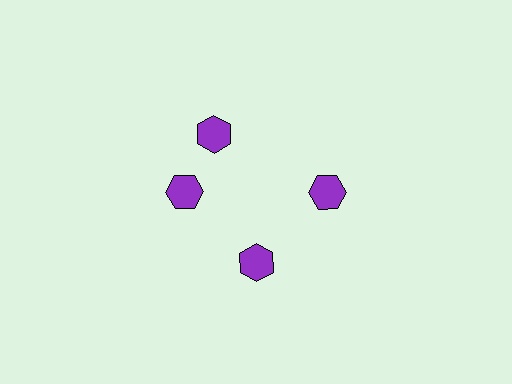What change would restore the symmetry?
The symmetry would be restored by rotating it back into even spacing with its neighbors so that all 4 hexagons sit at equal angles and equal distance from the center.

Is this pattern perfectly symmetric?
No. The 4 purple hexagons are arranged in a ring, but one element near the 12 o'clock position is rotated out of alignment along the ring, breaking the 4-fold rotational symmetry.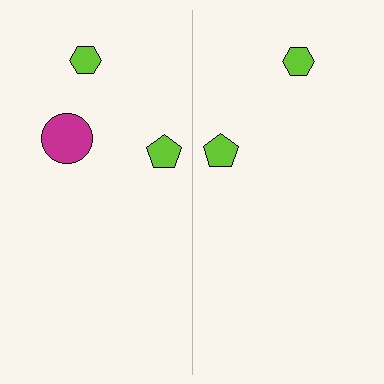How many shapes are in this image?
There are 5 shapes in this image.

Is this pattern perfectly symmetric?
No, the pattern is not perfectly symmetric. A magenta circle is missing from the right side.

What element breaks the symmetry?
A magenta circle is missing from the right side.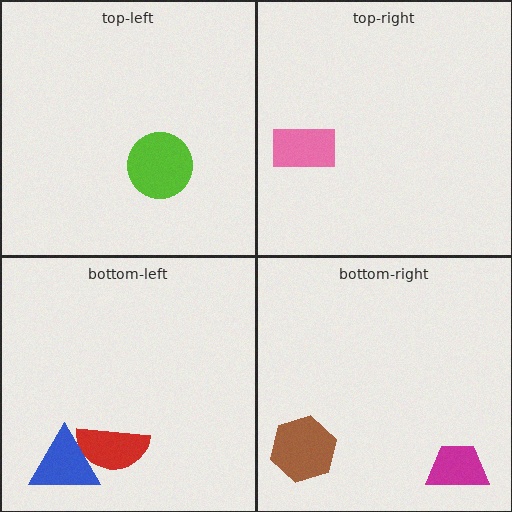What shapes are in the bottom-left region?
The red semicircle, the blue triangle.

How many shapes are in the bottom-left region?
2.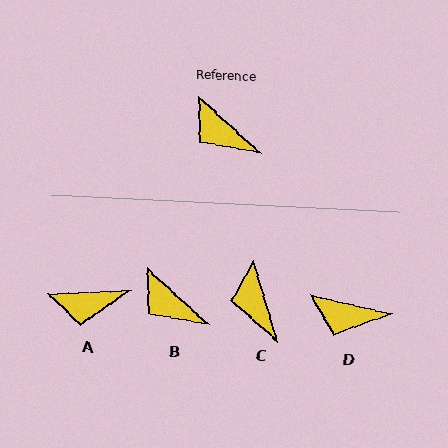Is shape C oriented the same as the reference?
No, it is off by about 31 degrees.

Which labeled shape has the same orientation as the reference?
B.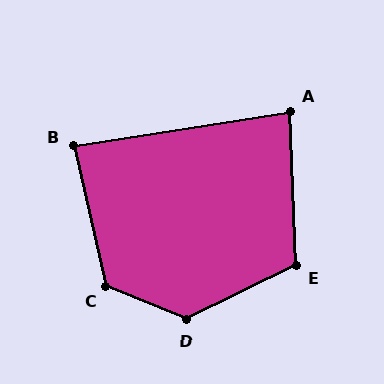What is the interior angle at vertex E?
Approximately 114 degrees (obtuse).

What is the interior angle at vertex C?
Approximately 126 degrees (obtuse).